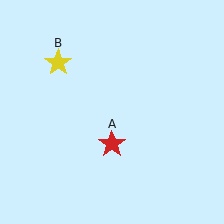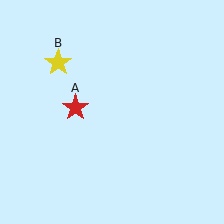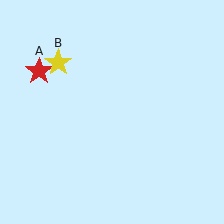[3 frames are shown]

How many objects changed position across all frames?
1 object changed position: red star (object A).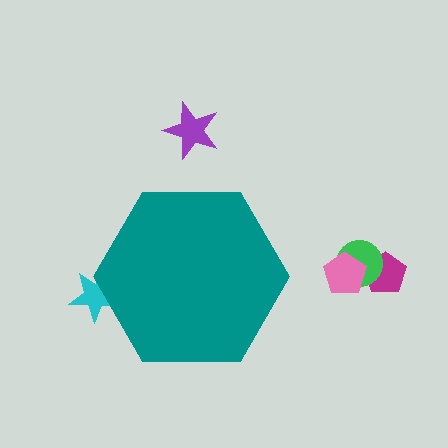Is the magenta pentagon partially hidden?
No, the magenta pentagon is fully visible.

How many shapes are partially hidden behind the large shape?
1 shape is partially hidden.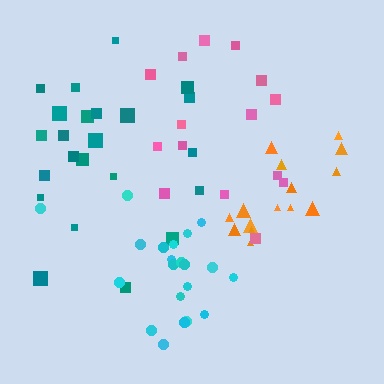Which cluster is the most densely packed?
Orange.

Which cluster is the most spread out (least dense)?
Pink.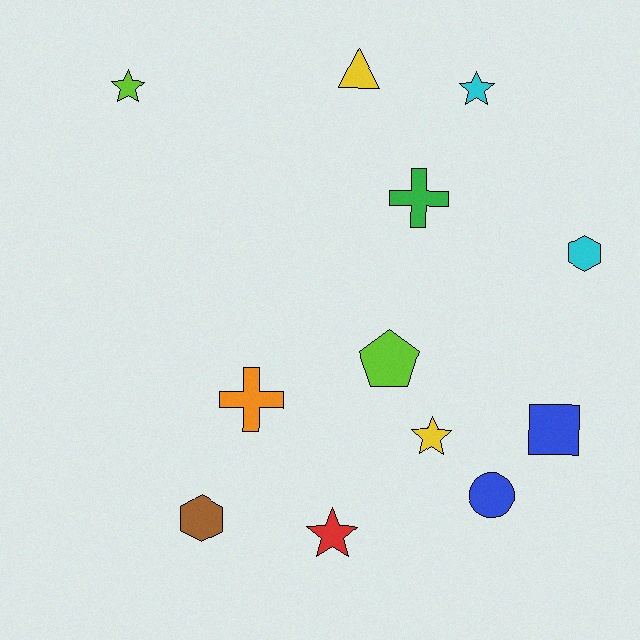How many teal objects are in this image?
There are no teal objects.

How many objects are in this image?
There are 12 objects.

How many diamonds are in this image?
There are no diamonds.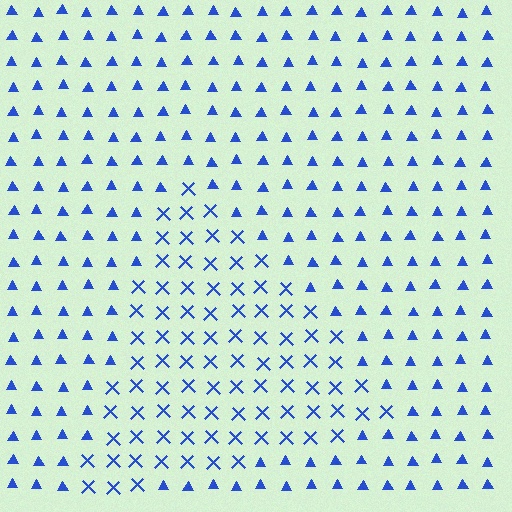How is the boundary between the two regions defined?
The boundary is defined by a change in element shape: X marks inside vs. triangles outside. All elements share the same color and spacing.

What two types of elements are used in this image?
The image uses X marks inside the triangle region and triangles outside it.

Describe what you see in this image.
The image is filled with small blue elements arranged in a uniform grid. A triangle-shaped region contains X marks, while the surrounding area contains triangles. The boundary is defined purely by the change in element shape.